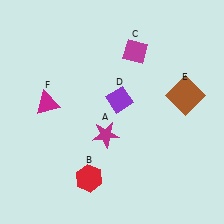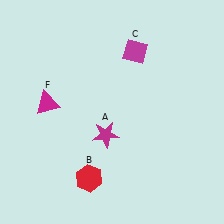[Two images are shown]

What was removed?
The brown square (E), the purple diamond (D) were removed in Image 2.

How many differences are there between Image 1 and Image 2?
There are 2 differences between the two images.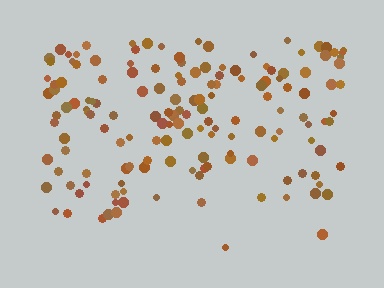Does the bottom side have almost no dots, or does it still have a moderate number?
Still a moderate number, just noticeably fewer than the top.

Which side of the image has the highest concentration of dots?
The top.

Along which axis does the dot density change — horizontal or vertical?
Vertical.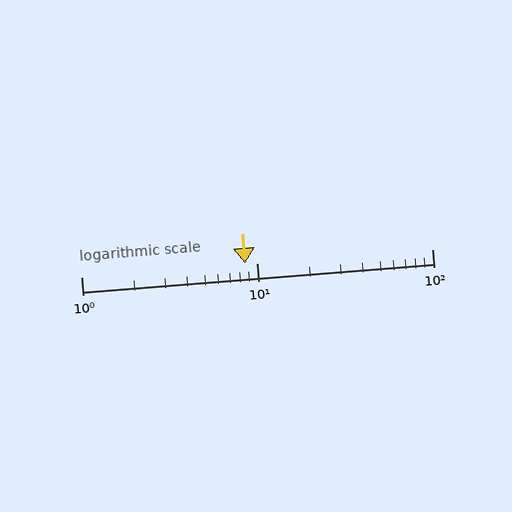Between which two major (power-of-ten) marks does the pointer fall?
The pointer is between 1 and 10.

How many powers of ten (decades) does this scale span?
The scale spans 2 decades, from 1 to 100.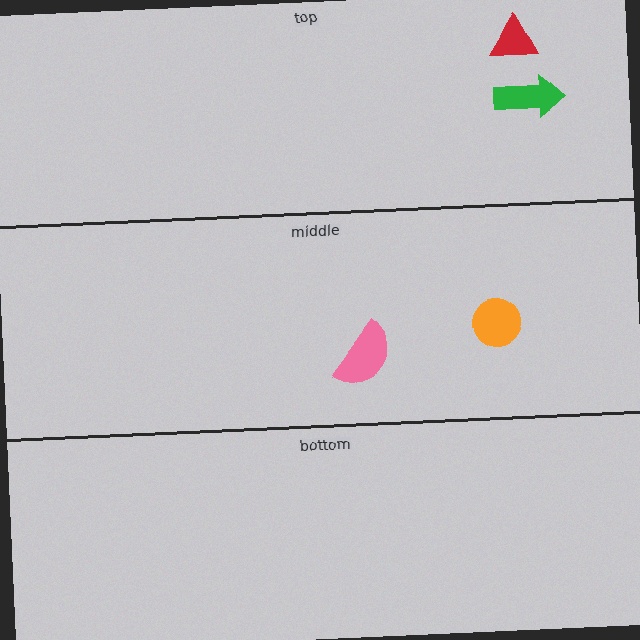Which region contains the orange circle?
The middle region.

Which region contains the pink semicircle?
The middle region.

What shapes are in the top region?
The green arrow, the red triangle.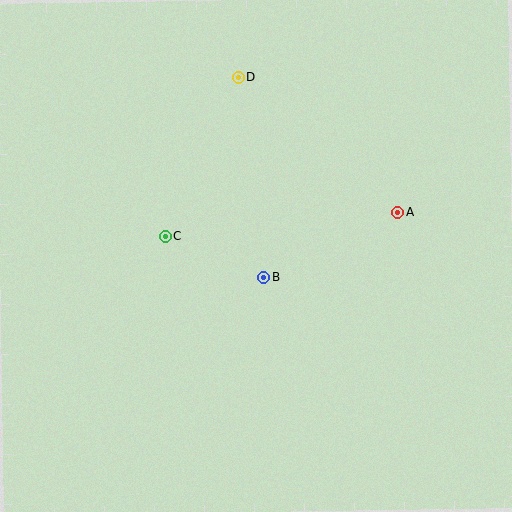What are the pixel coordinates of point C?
Point C is at (165, 236).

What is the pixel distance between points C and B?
The distance between C and B is 107 pixels.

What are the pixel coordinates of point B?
Point B is at (264, 277).